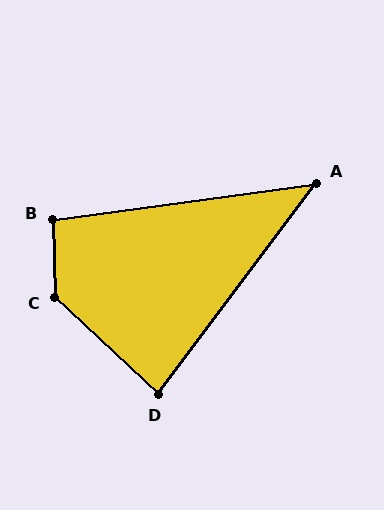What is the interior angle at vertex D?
Approximately 84 degrees (acute).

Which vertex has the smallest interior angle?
A, at approximately 45 degrees.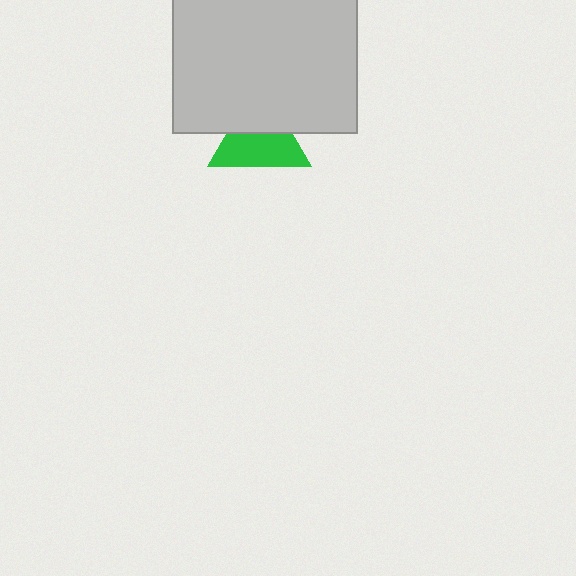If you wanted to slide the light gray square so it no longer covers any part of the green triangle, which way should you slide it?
Slide it up — that is the most direct way to separate the two shapes.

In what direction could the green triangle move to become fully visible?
The green triangle could move down. That would shift it out from behind the light gray square entirely.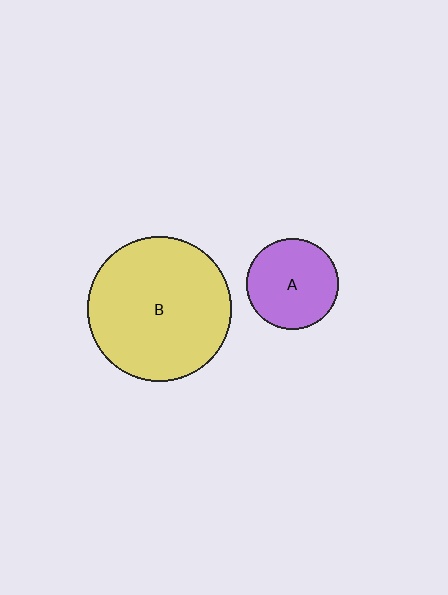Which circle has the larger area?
Circle B (yellow).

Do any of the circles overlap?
No, none of the circles overlap.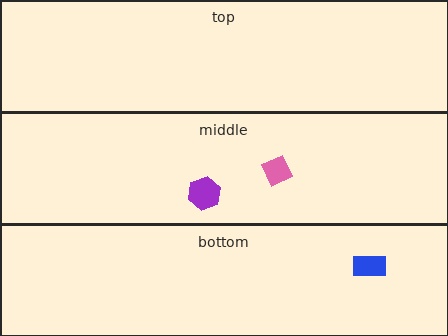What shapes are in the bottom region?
The blue rectangle.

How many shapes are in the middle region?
2.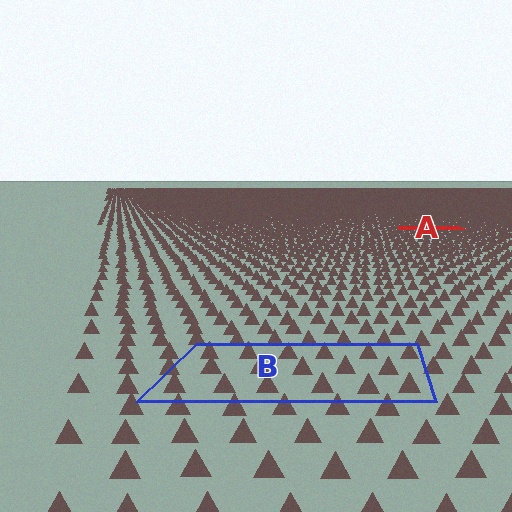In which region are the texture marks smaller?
The texture marks are smaller in region A, because it is farther away.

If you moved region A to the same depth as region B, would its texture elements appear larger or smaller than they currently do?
They would appear larger. At a closer depth, the same texture elements are projected at a bigger on-screen size.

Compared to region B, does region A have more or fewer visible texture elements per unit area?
Region A has more texture elements per unit area — they are packed more densely because it is farther away.